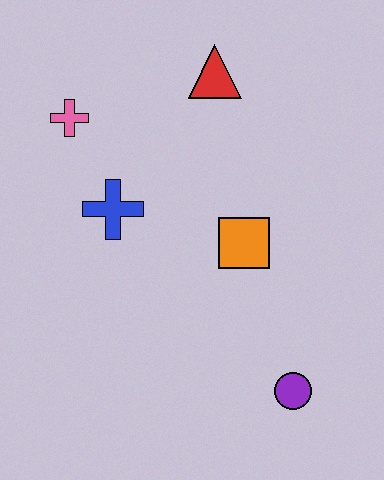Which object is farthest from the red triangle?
The purple circle is farthest from the red triangle.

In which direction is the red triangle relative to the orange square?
The red triangle is above the orange square.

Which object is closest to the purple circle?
The orange square is closest to the purple circle.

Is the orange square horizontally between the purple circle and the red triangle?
Yes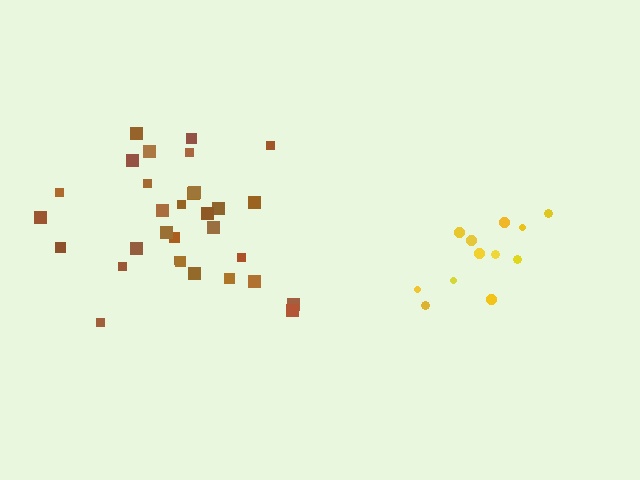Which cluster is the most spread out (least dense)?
Brown.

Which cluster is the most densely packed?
Yellow.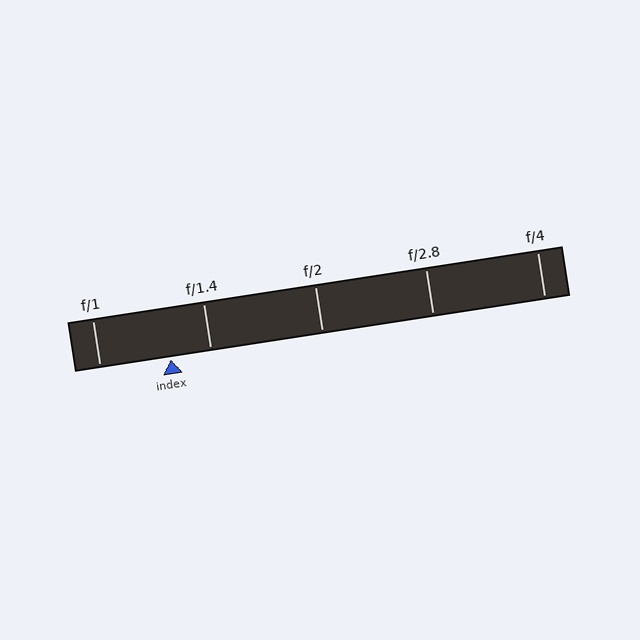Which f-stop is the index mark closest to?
The index mark is closest to f/1.4.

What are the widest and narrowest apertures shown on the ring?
The widest aperture shown is f/1 and the narrowest is f/4.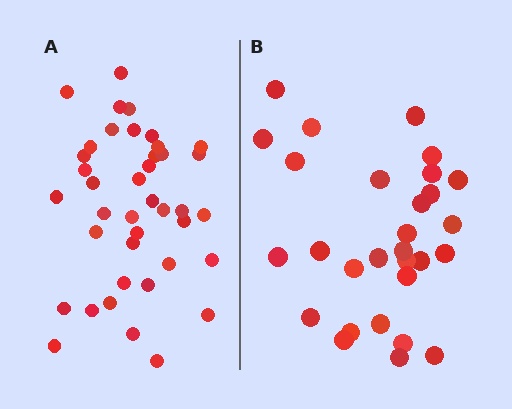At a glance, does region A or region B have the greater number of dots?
Region A (the left region) has more dots.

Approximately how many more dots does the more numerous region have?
Region A has roughly 12 or so more dots than region B.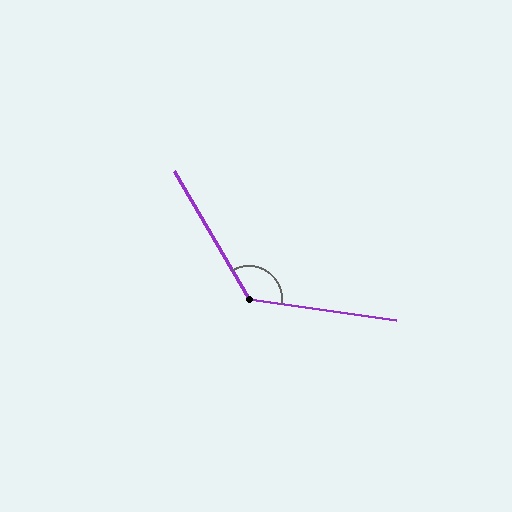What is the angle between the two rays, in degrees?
Approximately 128 degrees.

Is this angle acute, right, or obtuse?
It is obtuse.